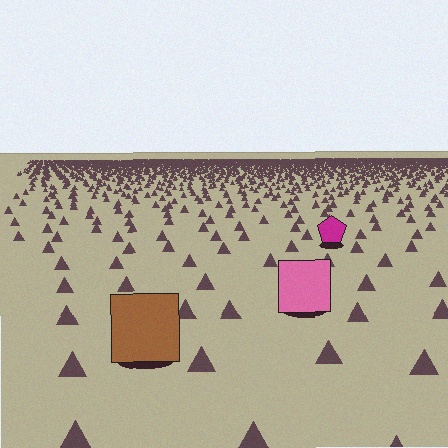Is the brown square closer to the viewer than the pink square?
Yes. The brown square is closer — you can tell from the texture gradient: the ground texture is coarser near it.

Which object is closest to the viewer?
The brown square is closest. The texture marks near it are larger and more spread out.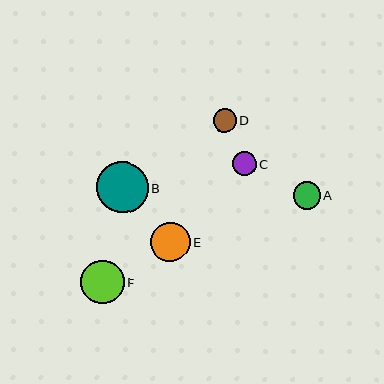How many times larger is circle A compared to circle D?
Circle A is approximately 1.2 times the size of circle D.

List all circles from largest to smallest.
From largest to smallest: B, F, E, A, C, D.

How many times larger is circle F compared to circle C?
Circle F is approximately 1.8 times the size of circle C.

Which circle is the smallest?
Circle D is the smallest with a size of approximately 23 pixels.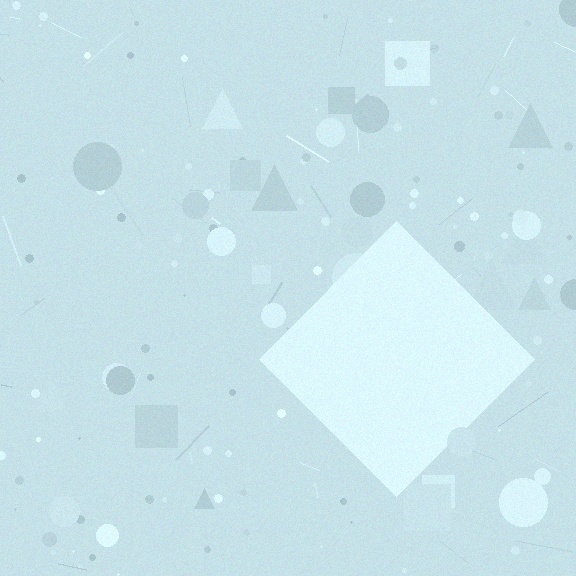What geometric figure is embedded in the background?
A diamond is embedded in the background.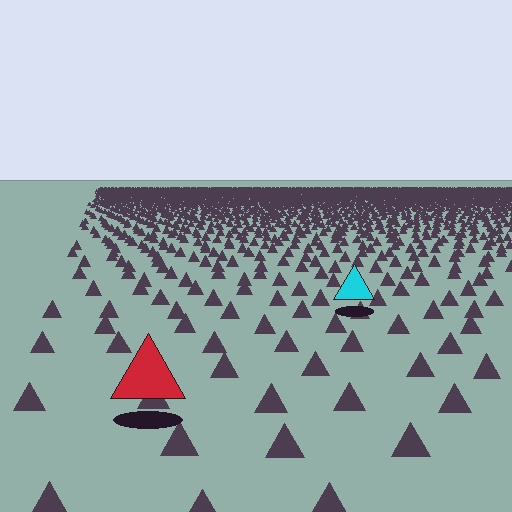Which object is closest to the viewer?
The red triangle is closest. The texture marks near it are larger and more spread out.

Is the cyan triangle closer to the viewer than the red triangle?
No. The red triangle is closer — you can tell from the texture gradient: the ground texture is coarser near it.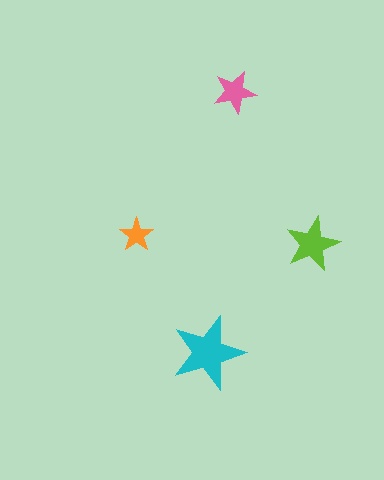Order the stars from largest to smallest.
the cyan one, the lime one, the pink one, the orange one.